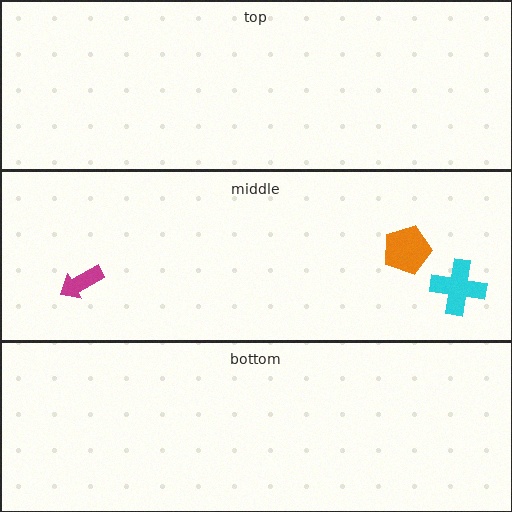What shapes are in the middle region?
The magenta arrow, the orange pentagon, the cyan cross.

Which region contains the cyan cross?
The middle region.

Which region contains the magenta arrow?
The middle region.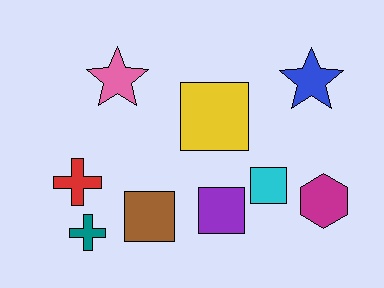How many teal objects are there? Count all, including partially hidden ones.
There is 1 teal object.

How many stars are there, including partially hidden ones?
There are 2 stars.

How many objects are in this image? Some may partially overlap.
There are 9 objects.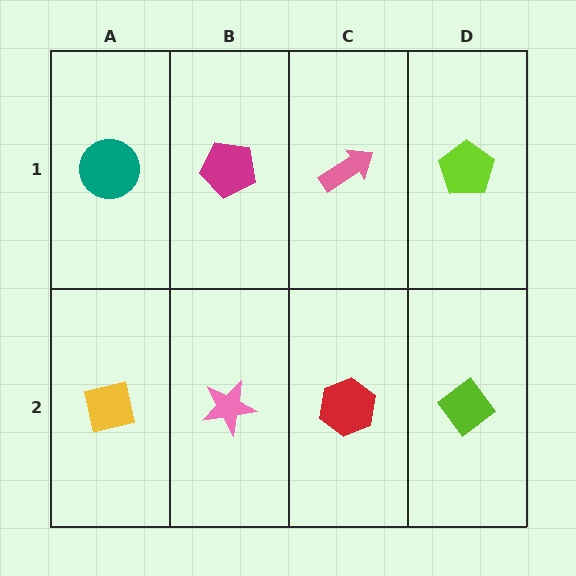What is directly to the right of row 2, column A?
A pink star.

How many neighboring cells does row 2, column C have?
3.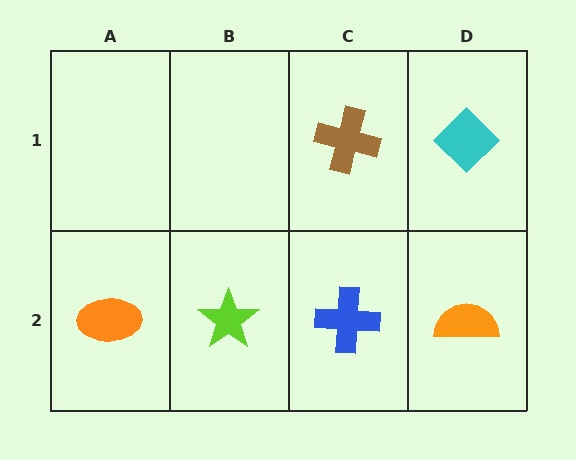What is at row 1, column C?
A brown cross.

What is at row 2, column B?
A lime star.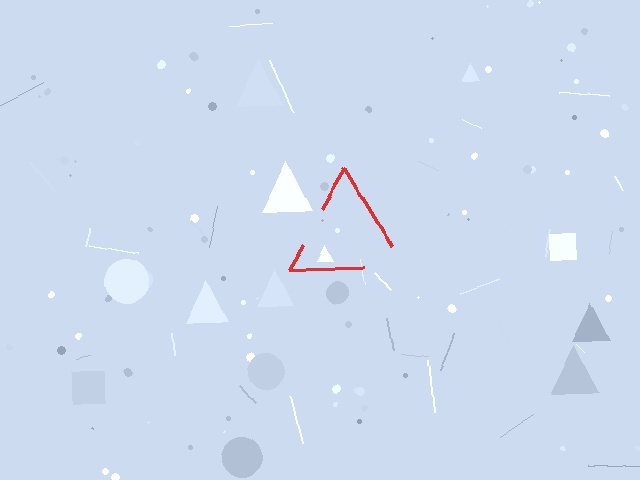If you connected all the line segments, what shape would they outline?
They would outline a triangle.